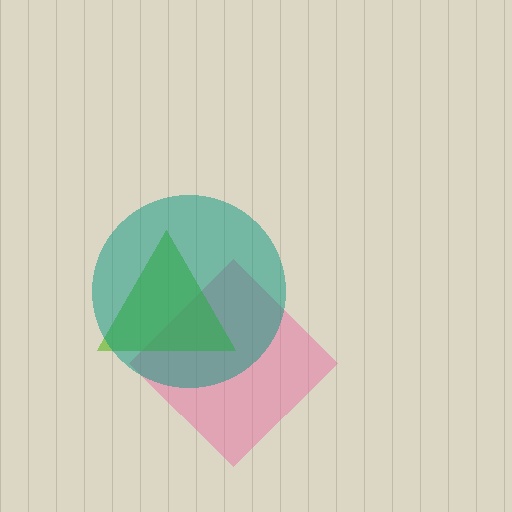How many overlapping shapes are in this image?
There are 3 overlapping shapes in the image.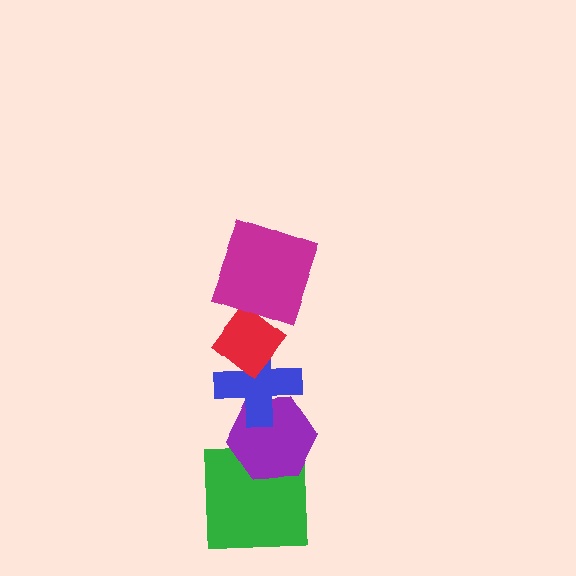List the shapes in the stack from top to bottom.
From top to bottom: the magenta square, the red diamond, the blue cross, the purple hexagon, the green square.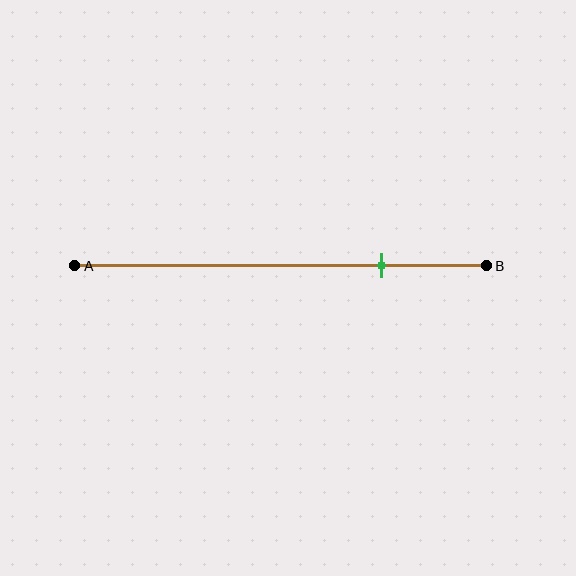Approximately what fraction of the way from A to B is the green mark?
The green mark is approximately 75% of the way from A to B.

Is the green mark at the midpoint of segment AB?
No, the mark is at about 75% from A, not at the 50% midpoint.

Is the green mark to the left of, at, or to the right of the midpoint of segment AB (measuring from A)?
The green mark is to the right of the midpoint of segment AB.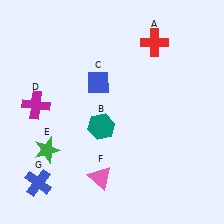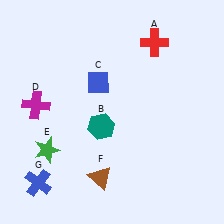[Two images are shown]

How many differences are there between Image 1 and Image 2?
There is 1 difference between the two images.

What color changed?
The triangle (F) changed from pink in Image 1 to brown in Image 2.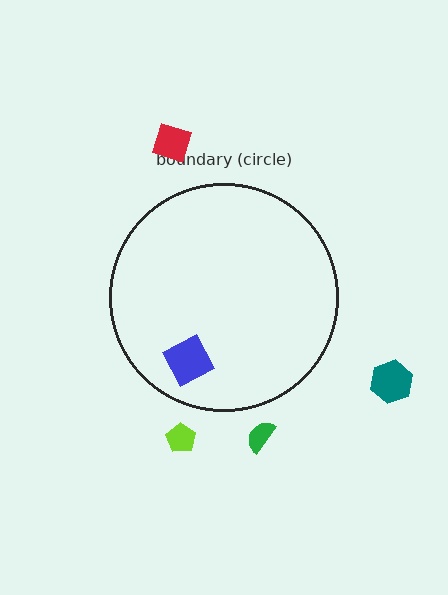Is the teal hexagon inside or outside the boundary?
Outside.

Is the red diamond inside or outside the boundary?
Outside.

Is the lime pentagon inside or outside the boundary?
Outside.